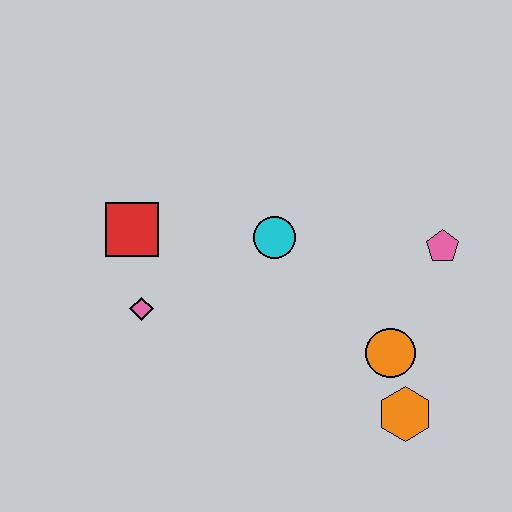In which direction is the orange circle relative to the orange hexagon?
The orange circle is above the orange hexagon.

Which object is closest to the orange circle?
The orange hexagon is closest to the orange circle.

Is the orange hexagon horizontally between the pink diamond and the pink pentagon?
Yes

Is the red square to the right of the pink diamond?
No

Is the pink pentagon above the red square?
No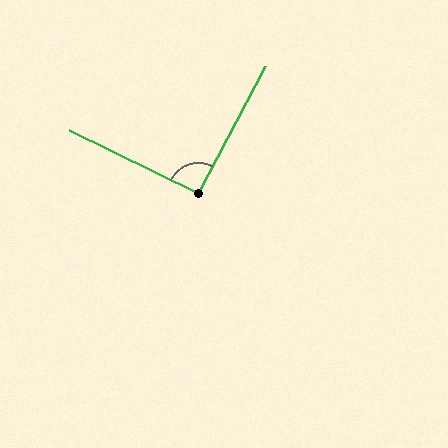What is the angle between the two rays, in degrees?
Approximately 92 degrees.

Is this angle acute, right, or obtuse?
It is approximately a right angle.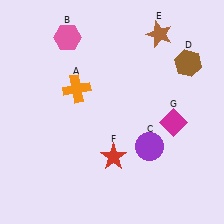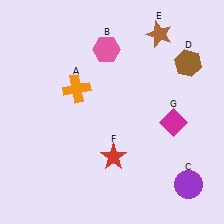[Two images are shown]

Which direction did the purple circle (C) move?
The purple circle (C) moved right.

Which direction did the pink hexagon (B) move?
The pink hexagon (B) moved right.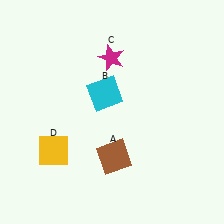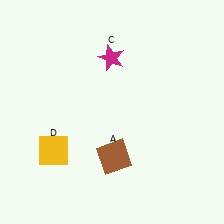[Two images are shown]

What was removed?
The cyan square (B) was removed in Image 2.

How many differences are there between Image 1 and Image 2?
There is 1 difference between the two images.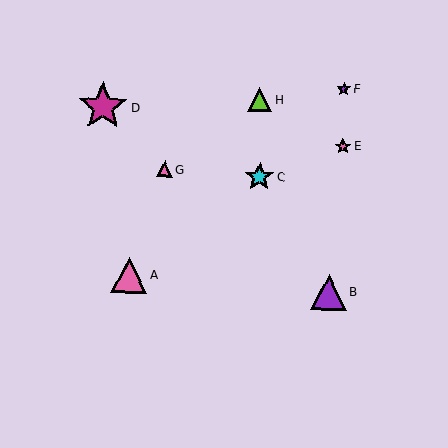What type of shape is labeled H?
Shape H is a lime triangle.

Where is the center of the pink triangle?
The center of the pink triangle is at (165, 169).